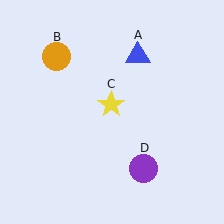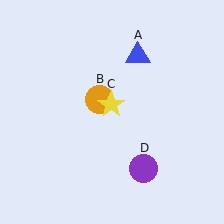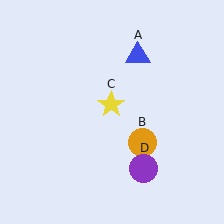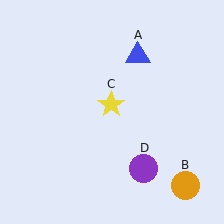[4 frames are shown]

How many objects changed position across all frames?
1 object changed position: orange circle (object B).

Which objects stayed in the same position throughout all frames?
Blue triangle (object A) and yellow star (object C) and purple circle (object D) remained stationary.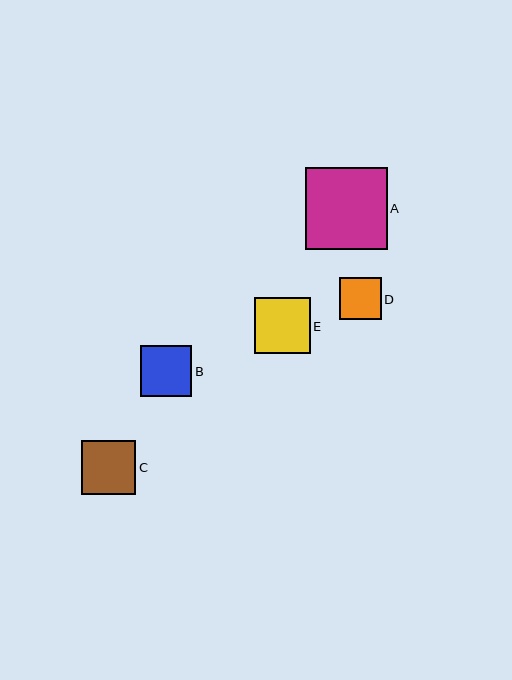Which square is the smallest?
Square D is the smallest with a size of approximately 42 pixels.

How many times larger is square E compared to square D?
Square E is approximately 1.4 times the size of square D.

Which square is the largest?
Square A is the largest with a size of approximately 82 pixels.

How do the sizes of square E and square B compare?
Square E and square B are approximately the same size.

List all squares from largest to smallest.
From largest to smallest: A, E, C, B, D.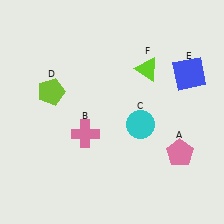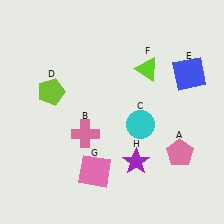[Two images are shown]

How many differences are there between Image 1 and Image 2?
There are 2 differences between the two images.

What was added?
A pink square (G), a purple star (H) were added in Image 2.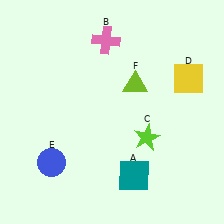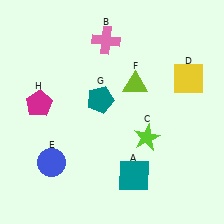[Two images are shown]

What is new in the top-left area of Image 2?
A teal pentagon (G) was added in the top-left area of Image 2.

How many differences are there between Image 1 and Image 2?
There are 2 differences between the two images.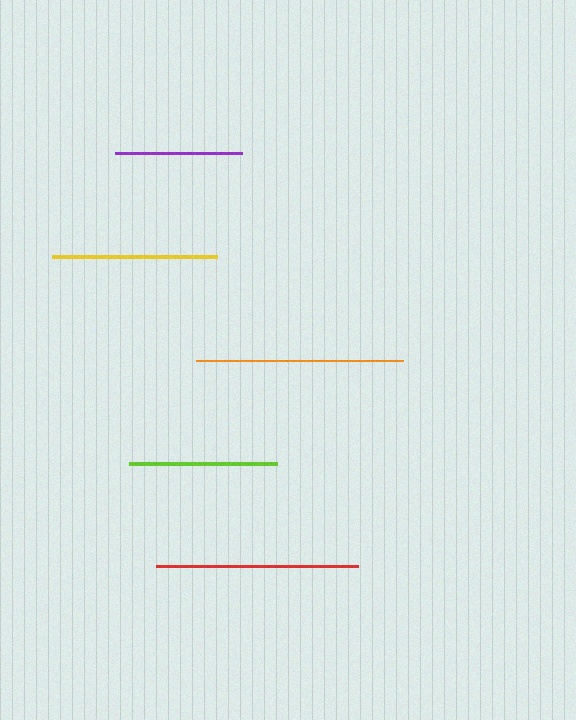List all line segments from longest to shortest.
From longest to shortest: orange, red, yellow, lime, purple.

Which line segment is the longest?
The orange line is the longest at approximately 207 pixels.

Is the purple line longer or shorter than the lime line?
The lime line is longer than the purple line.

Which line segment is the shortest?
The purple line is the shortest at approximately 127 pixels.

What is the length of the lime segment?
The lime segment is approximately 148 pixels long.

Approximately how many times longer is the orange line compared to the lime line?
The orange line is approximately 1.4 times the length of the lime line.